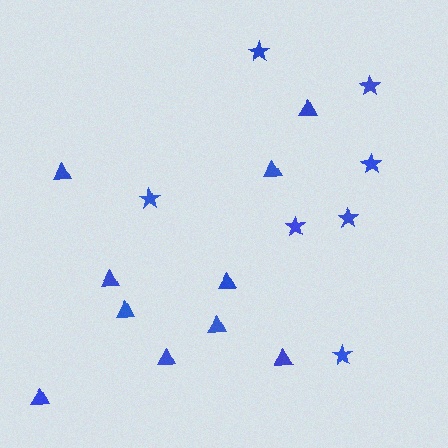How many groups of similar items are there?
There are 2 groups: one group of stars (7) and one group of triangles (10).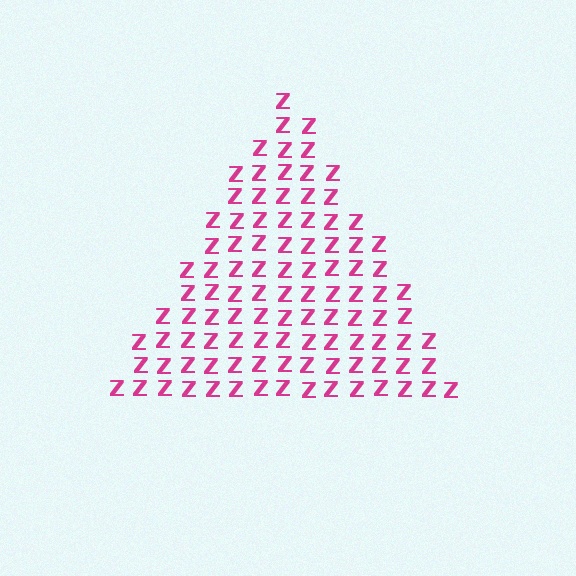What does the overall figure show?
The overall figure shows a triangle.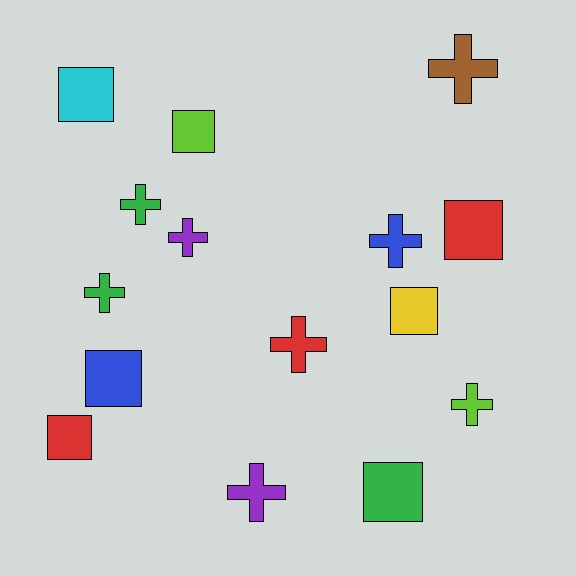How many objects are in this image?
There are 15 objects.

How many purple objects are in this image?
There are 2 purple objects.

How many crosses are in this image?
There are 8 crosses.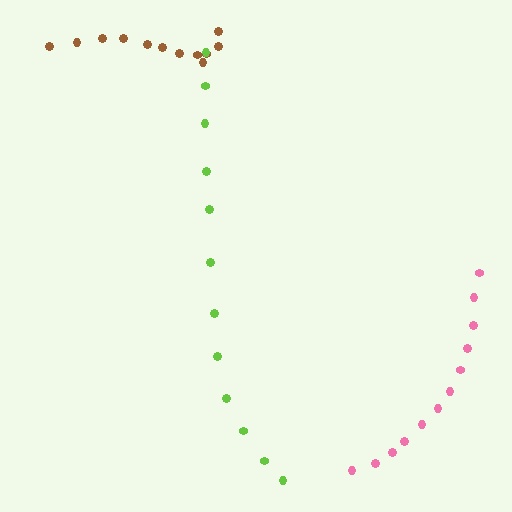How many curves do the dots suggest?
There are 3 distinct paths.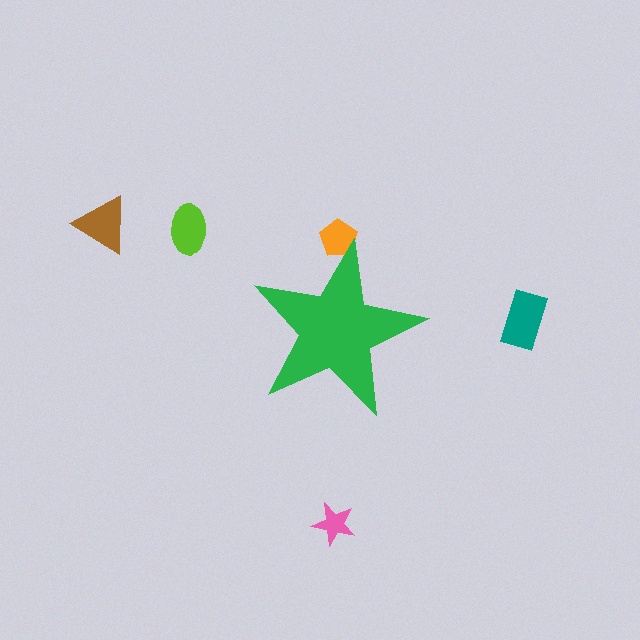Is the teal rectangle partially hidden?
No, the teal rectangle is fully visible.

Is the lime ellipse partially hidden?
No, the lime ellipse is fully visible.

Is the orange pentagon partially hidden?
Yes, the orange pentagon is partially hidden behind the green star.